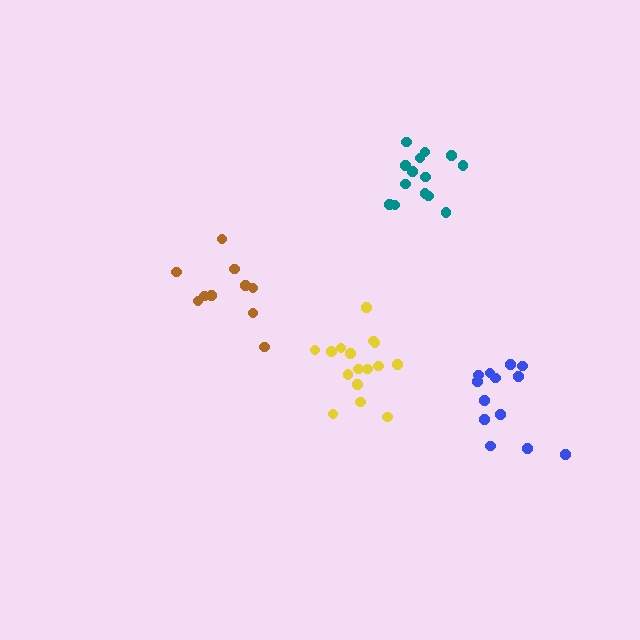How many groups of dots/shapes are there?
There are 4 groups.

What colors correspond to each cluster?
The clusters are colored: yellow, brown, teal, blue.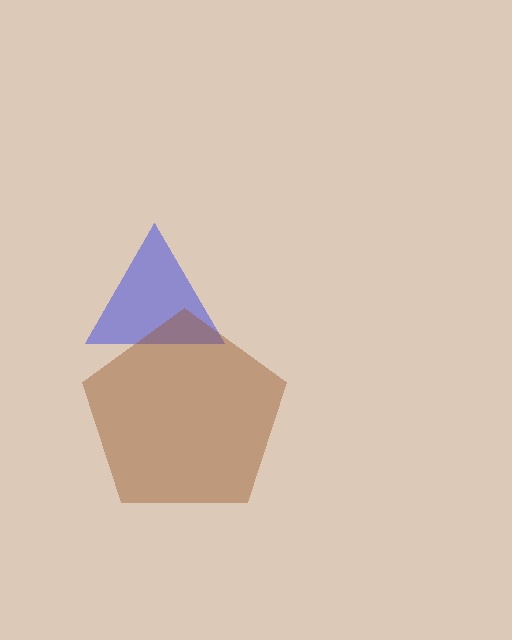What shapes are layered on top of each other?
The layered shapes are: a blue triangle, a brown pentagon.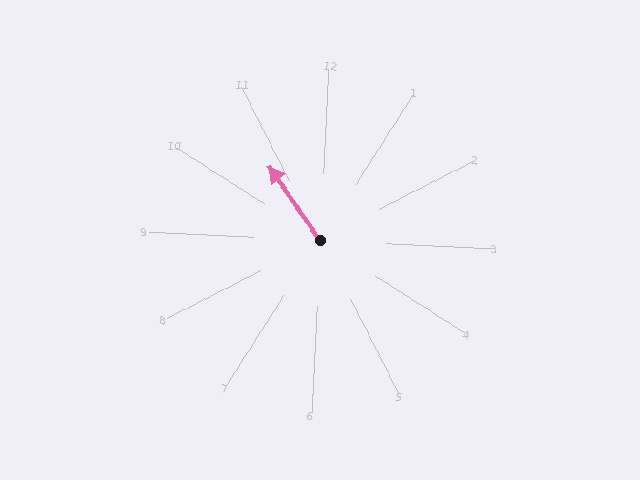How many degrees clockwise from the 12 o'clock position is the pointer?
Approximately 323 degrees.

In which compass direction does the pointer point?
Northwest.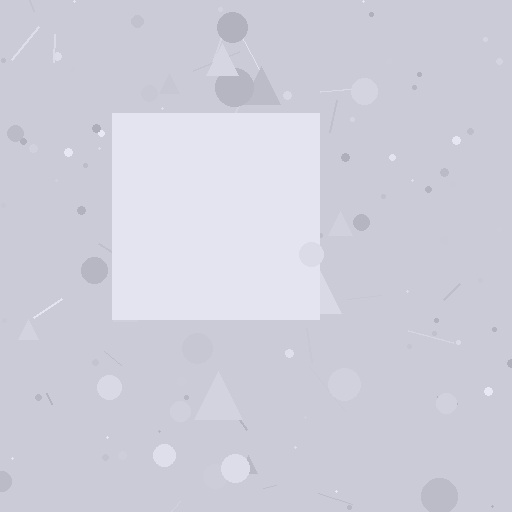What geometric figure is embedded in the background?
A square is embedded in the background.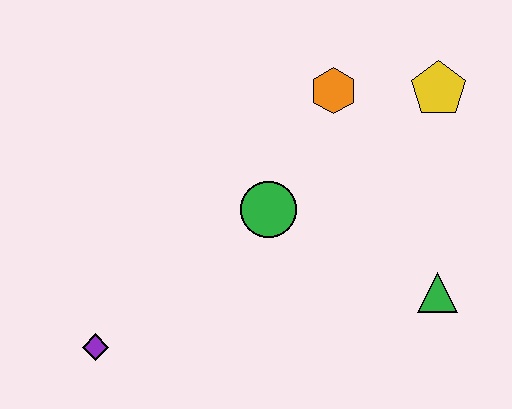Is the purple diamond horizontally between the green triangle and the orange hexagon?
No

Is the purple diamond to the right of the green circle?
No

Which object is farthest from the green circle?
The purple diamond is farthest from the green circle.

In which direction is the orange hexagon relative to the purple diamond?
The orange hexagon is above the purple diamond.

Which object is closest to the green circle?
The orange hexagon is closest to the green circle.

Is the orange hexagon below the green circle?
No